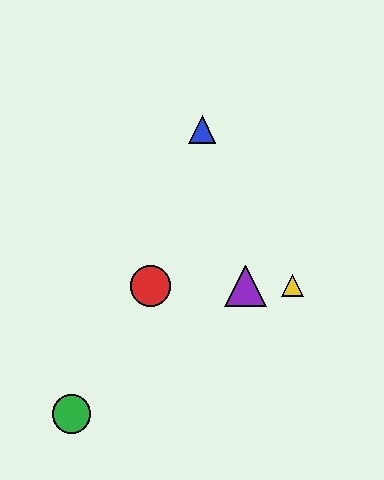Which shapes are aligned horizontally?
The red circle, the yellow triangle, the purple triangle are aligned horizontally.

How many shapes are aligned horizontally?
3 shapes (the red circle, the yellow triangle, the purple triangle) are aligned horizontally.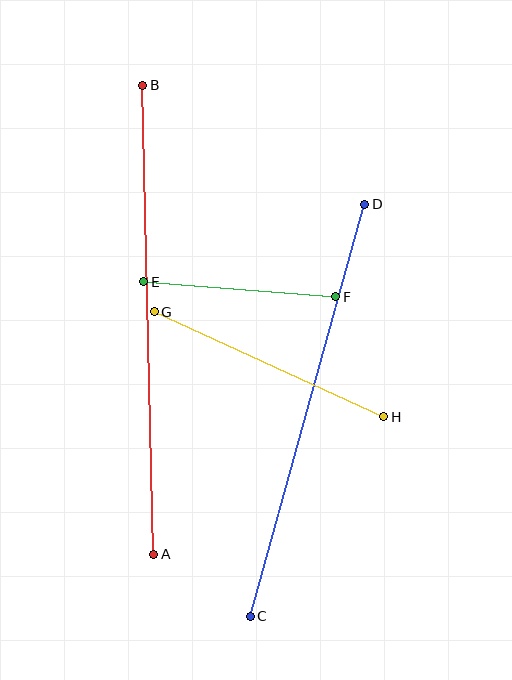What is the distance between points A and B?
The distance is approximately 469 pixels.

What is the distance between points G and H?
The distance is approximately 252 pixels.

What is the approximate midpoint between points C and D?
The midpoint is at approximately (307, 410) pixels.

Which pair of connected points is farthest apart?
Points A and B are farthest apart.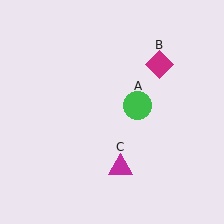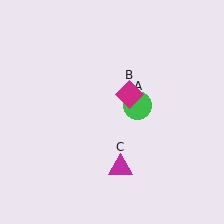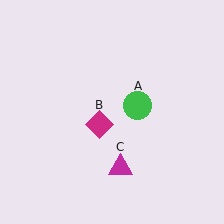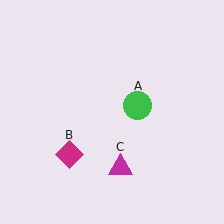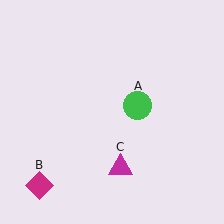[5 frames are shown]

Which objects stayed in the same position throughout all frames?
Green circle (object A) and magenta triangle (object C) remained stationary.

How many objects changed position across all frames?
1 object changed position: magenta diamond (object B).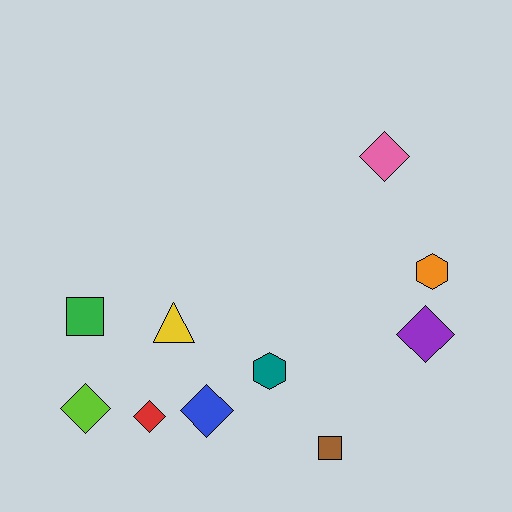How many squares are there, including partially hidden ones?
There are 2 squares.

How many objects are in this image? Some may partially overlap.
There are 10 objects.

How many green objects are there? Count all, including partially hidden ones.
There is 1 green object.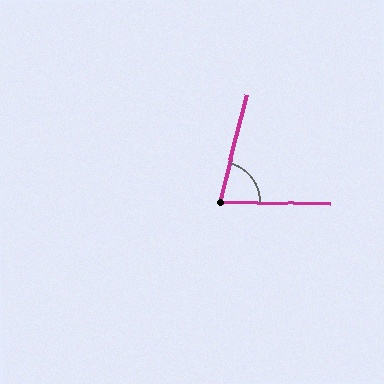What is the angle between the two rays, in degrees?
Approximately 76 degrees.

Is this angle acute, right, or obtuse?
It is acute.